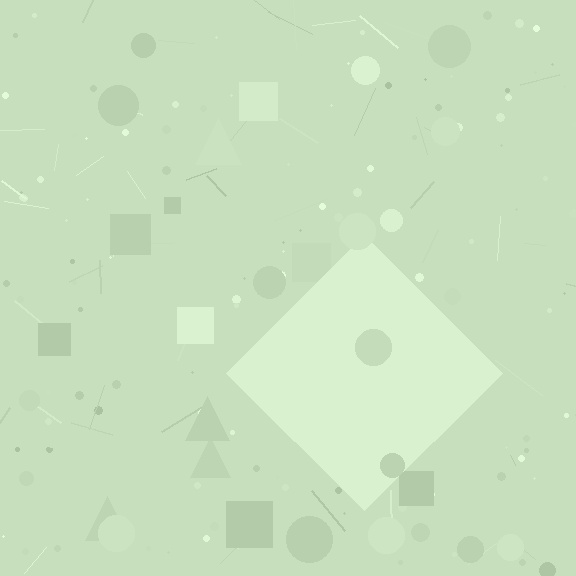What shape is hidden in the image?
A diamond is hidden in the image.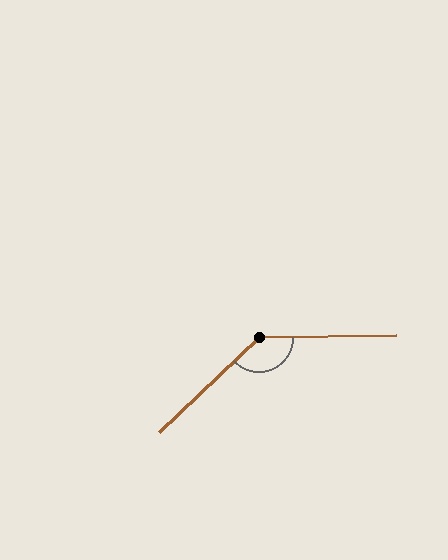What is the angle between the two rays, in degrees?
Approximately 138 degrees.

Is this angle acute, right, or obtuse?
It is obtuse.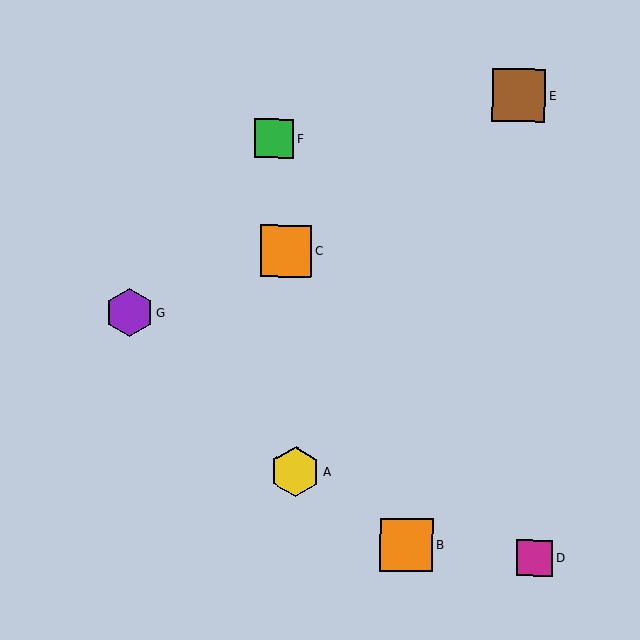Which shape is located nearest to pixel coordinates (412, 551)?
The orange square (labeled B) at (407, 545) is nearest to that location.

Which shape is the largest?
The brown square (labeled E) is the largest.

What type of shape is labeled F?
Shape F is a green square.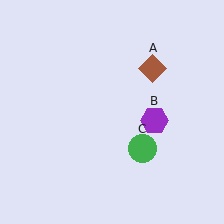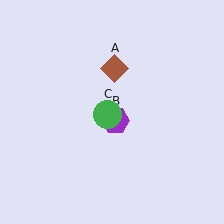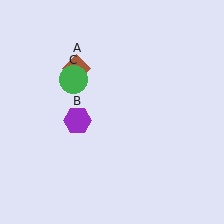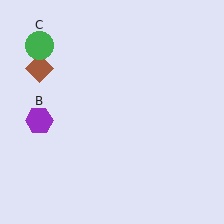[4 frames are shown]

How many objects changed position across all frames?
3 objects changed position: brown diamond (object A), purple hexagon (object B), green circle (object C).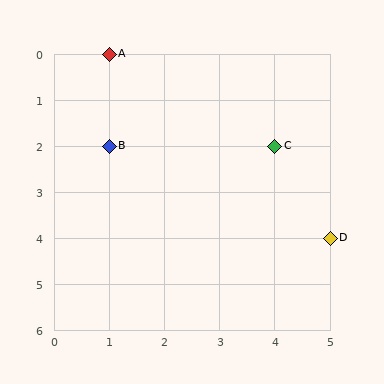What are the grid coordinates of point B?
Point B is at grid coordinates (1, 2).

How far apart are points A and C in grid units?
Points A and C are 3 columns and 2 rows apart (about 3.6 grid units diagonally).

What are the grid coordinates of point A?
Point A is at grid coordinates (1, 0).